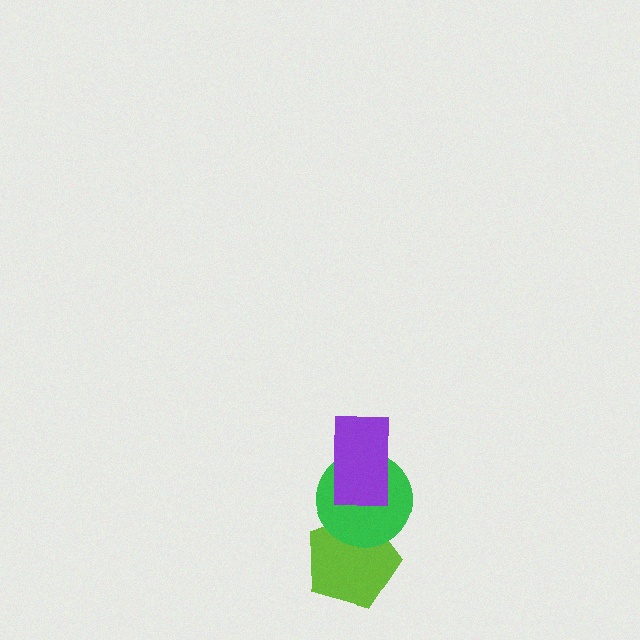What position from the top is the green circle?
The green circle is 2nd from the top.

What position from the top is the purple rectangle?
The purple rectangle is 1st from the top.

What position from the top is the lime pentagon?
The lime pentagon is 3rd from the top.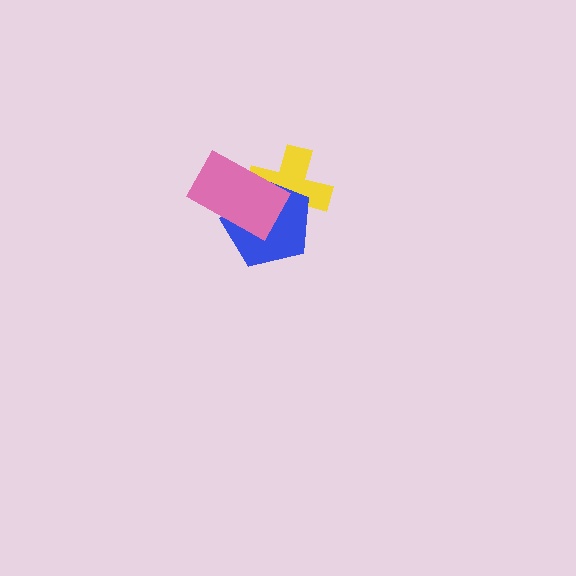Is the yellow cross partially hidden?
Yes, it is partially covered by another shape.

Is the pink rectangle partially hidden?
No, no other shape covers it.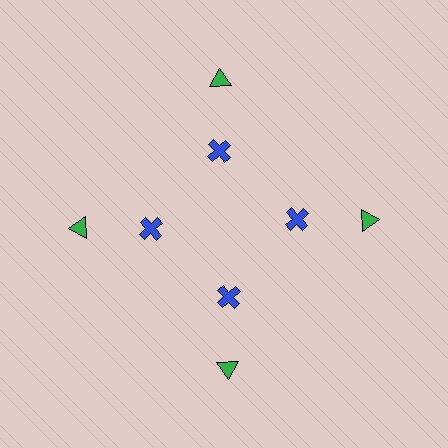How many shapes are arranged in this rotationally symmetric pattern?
There are 8 shapes, arranged in 4 groups of 2.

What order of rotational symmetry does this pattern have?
This pattern has 4-fold rotational symmetry.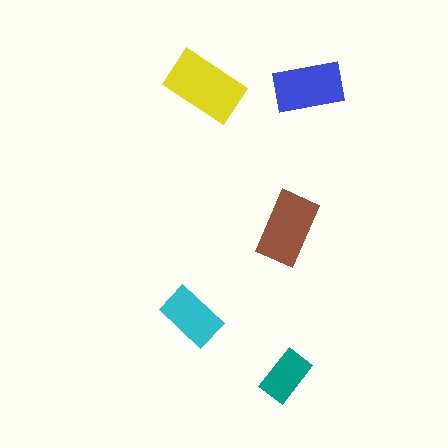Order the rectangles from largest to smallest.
the yellow one, the brown one, the blue one, the cyan one, the teal one.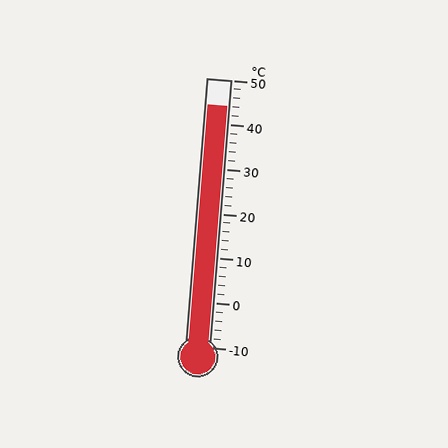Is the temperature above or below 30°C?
The temperature is above 30°C.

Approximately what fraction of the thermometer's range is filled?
The thermometer is filled to approximately 90% of its range.